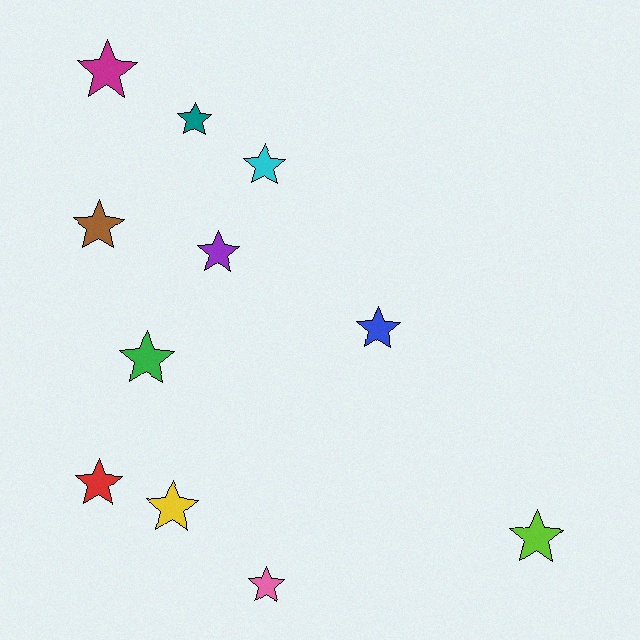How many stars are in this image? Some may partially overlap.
There are 11 stars.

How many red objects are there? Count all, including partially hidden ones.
There is 1 red object.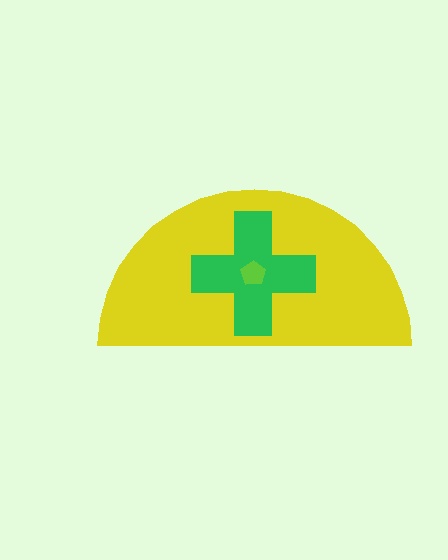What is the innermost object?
The lime pentagon.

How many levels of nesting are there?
3.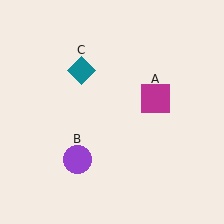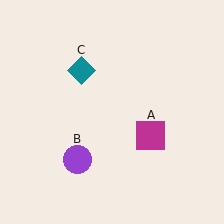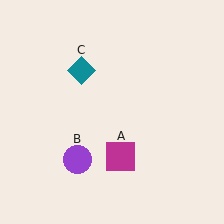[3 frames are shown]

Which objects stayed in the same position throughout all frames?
Purple circle (object B) and teal diamond (object C) remained stationary.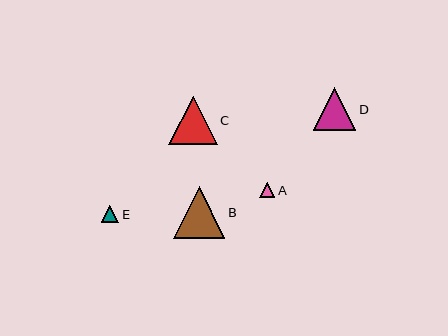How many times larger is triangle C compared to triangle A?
Triangle C is approximately 3.2 times the size of triangle A.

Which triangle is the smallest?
Triangle A is the smallest with a size of approximately 15 pixels.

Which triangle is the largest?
Triangle B is the largest with a size of approximately 52 pixels.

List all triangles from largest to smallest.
From largest to smallest: B, C, D, E, A.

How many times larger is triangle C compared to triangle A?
Triangle C is approximately 3.2 times the size of triangle A.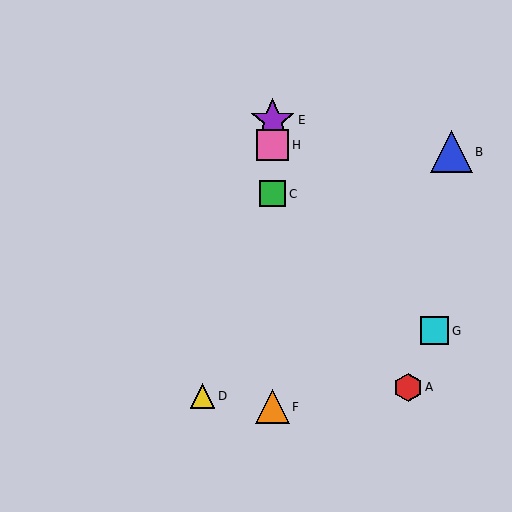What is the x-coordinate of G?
Object G is at x≈435.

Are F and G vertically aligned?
No, F is at x≈273 and G is at x≈435.